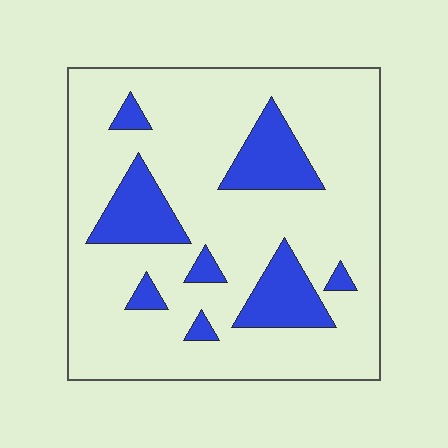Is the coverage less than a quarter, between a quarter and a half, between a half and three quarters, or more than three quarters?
Less than a quarter.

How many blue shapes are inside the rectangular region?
8.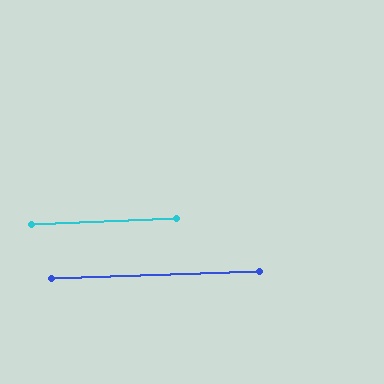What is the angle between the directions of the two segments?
Approximately 0 degrees.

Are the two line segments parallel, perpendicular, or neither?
Parallel — their directions differ by only 0.4°.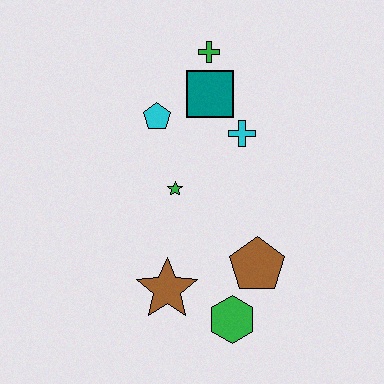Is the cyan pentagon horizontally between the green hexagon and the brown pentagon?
No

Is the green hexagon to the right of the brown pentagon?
No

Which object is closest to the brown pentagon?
The green hexagon is closest to the brown pentagon.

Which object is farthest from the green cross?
The green hexagon is farthest from the green cross.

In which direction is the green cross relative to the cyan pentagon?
The green cross is above the cyan pentagon.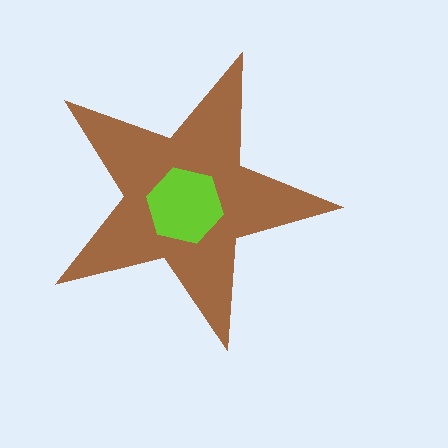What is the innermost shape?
The lime hexagon.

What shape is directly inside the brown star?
The lime hexagon.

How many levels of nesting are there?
2.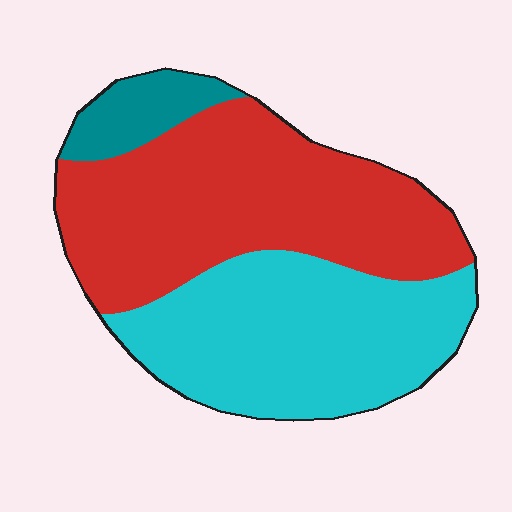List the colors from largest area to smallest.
From largest to smallest: red, cyan, teal.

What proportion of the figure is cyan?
Cyan takes up between a third and a half of the figure.